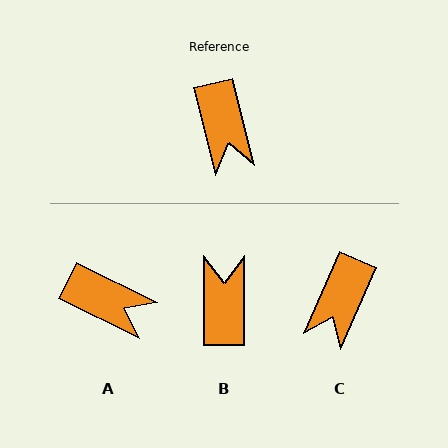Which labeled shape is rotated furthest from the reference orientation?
B, about 166 degrees away.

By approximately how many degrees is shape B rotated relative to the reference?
Approximately 166 degrees counter-clockwise.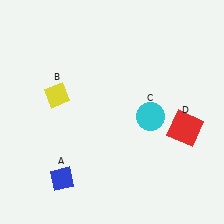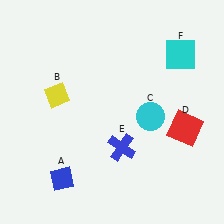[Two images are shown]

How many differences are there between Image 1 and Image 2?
There are 2 differences between the two images.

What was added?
A blue cross (E), a cyan square (F) were added in Image 2.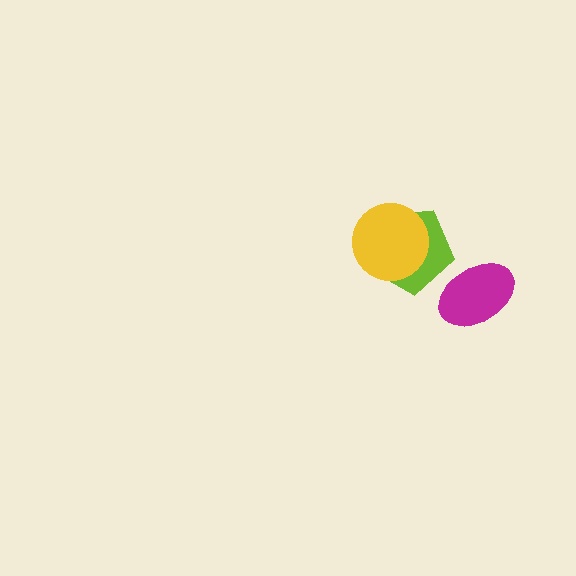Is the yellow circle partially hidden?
No, no other shape covers it.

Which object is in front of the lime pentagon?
The yellow circle is in front of the lime pentagon.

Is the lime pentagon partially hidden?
Yes, it is partially covered by another shape.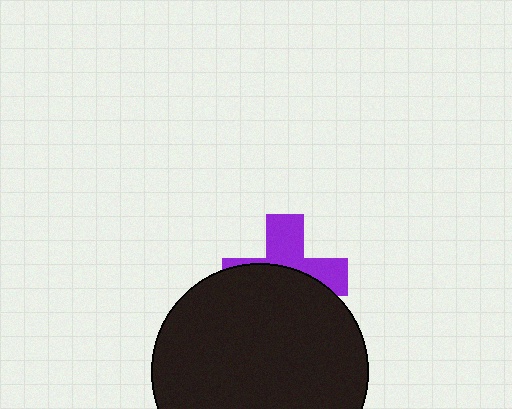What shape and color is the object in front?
The object in front is a black circle.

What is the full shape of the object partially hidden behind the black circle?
The partially hidden object is a purple cross.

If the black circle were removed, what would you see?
You would see the complete purple cross.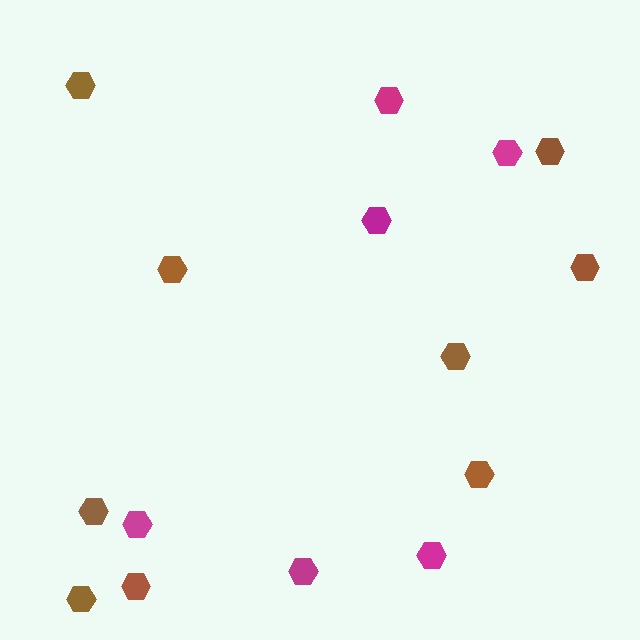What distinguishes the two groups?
There are 2 groups: one group of brown hexagons (9) and one group of magenta hexagons (6).